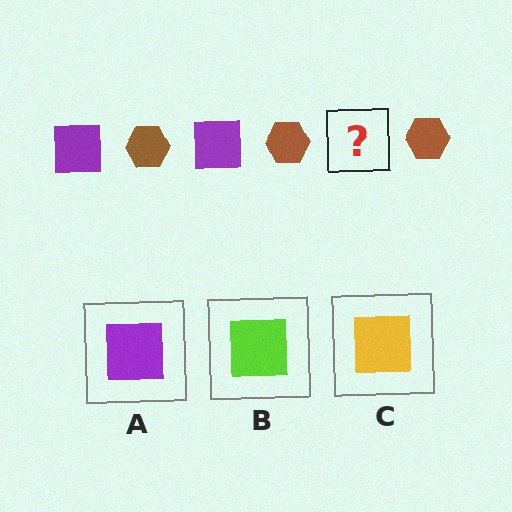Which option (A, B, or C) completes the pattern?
A.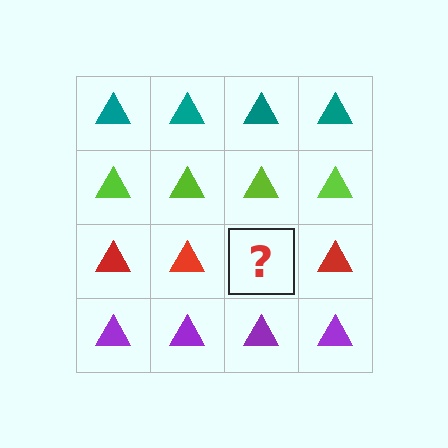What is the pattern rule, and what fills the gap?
The rule is that each row has a consistent color. The gap should be filled with a red triangle.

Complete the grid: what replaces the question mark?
The question mark should be replaced with a red triangle.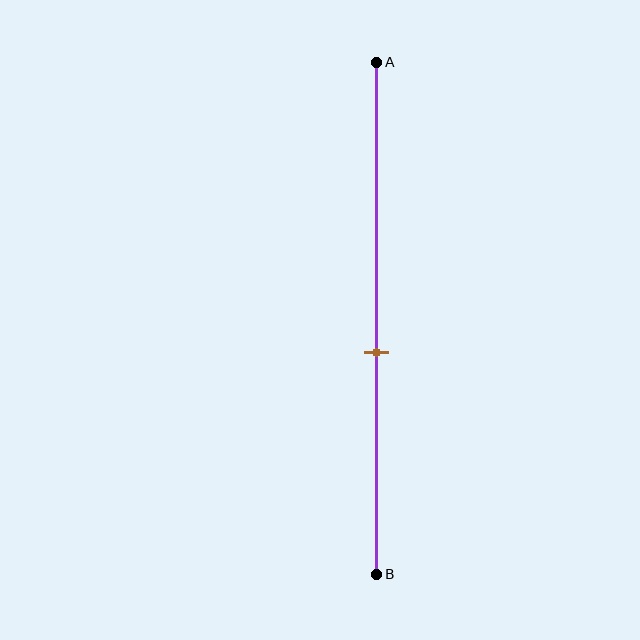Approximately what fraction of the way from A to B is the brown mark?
The brown mark is approximately 55% of the way from A to B.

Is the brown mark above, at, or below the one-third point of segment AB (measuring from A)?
The brown mark is below the one-third point of segment AB.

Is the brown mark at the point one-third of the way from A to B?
No, the mark is at about 55% from A, not at the 33% one-third point.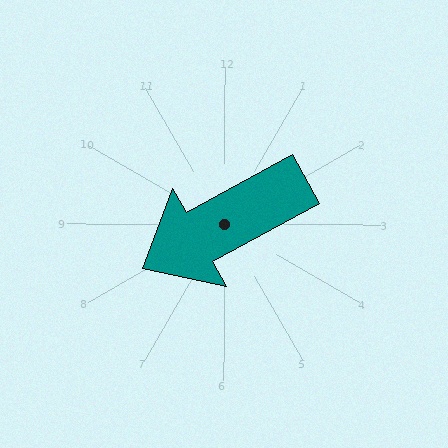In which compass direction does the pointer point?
Southwest.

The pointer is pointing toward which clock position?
Roughly 8 o'clock.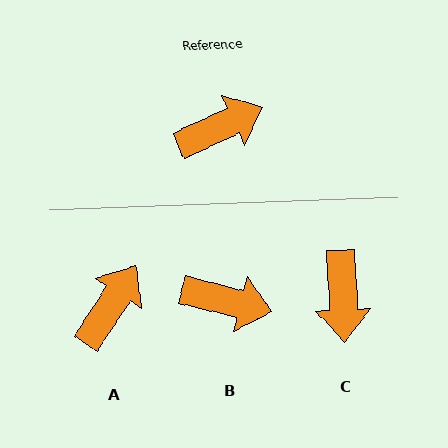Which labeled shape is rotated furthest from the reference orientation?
C, about 112 degrees away.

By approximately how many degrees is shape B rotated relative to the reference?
Approximately 39 degrees clockwise.